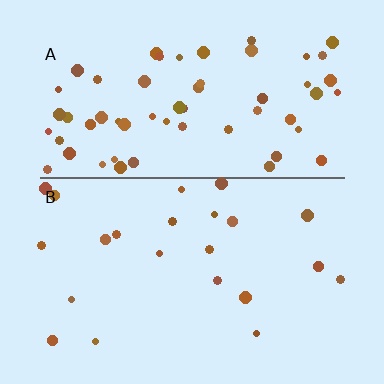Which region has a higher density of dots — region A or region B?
A (the top).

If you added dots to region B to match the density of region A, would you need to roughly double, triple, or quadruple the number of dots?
Approximately triple.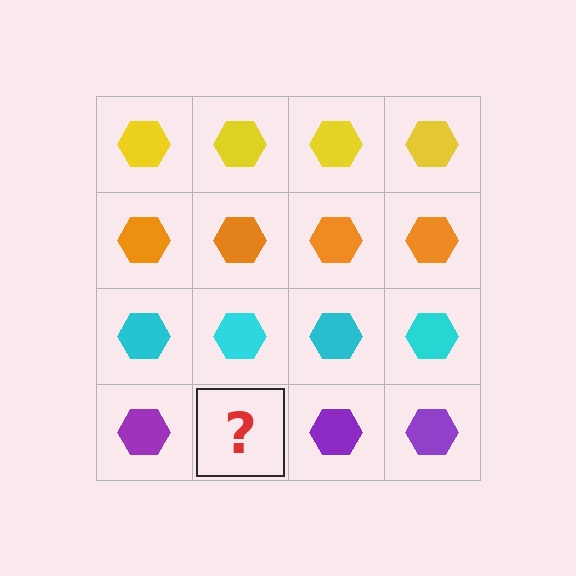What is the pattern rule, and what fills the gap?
The rule is that each row has a consistent color. The gap should be filled with a purple hexagon.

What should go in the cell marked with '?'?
The missing cell should contain a purple hexagon.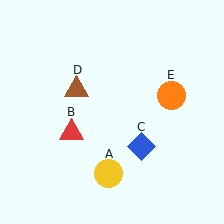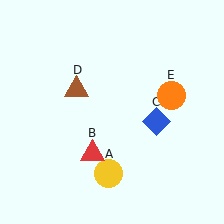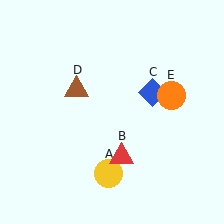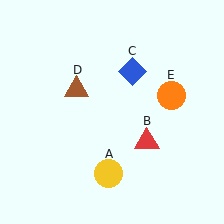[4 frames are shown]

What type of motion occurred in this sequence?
The red triangle (object B), blue diamond (object C) rotated counterclockwise around the center of the scene.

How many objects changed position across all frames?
2 objects changed position: red triangle (object B), blue diamond (object C).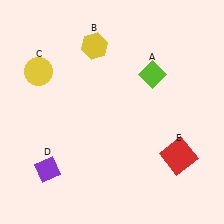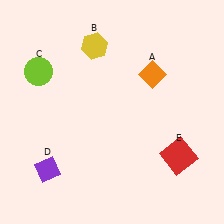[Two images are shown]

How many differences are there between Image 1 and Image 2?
There are 2 differences between the two images.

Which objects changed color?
A changed from lime to orange. C changed from yellow to lime.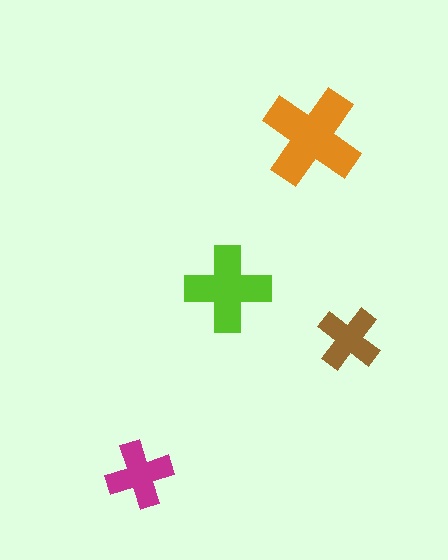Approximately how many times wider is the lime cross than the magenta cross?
About 1.5 times wider.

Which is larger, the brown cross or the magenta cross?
The magenta one.